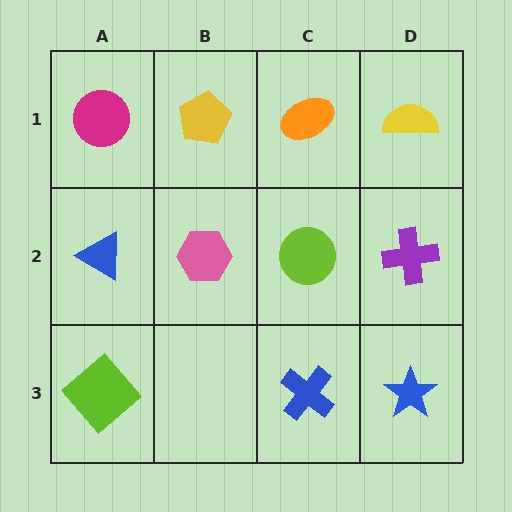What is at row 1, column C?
An orange ellipse.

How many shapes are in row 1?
4 shapes.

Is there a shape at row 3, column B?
No, that cell is empty.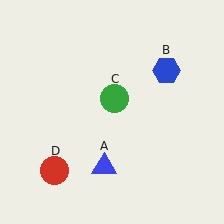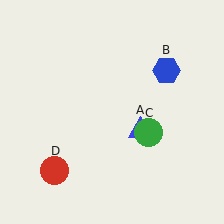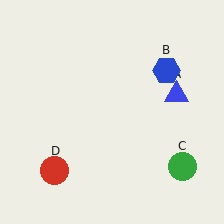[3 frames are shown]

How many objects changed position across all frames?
2 objects changed position: blue triangle (object A), green circle (object C).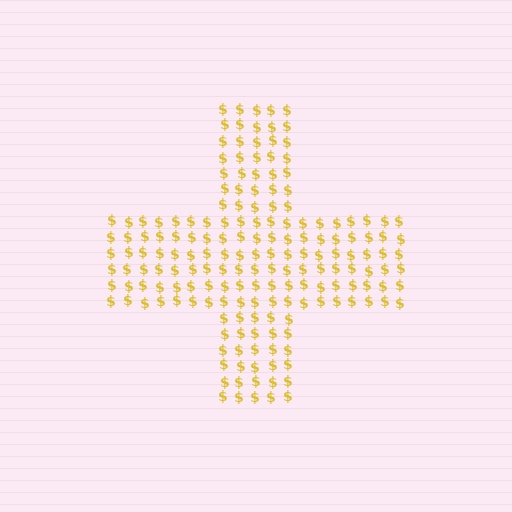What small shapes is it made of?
It is made of small dollar signs.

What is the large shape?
The large shape is a cross.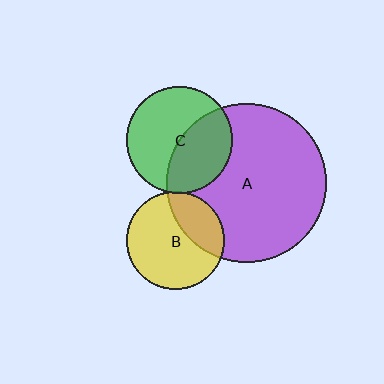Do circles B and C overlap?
Yes.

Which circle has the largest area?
Circle A (purple).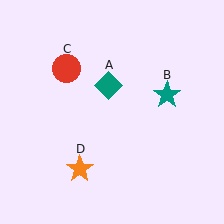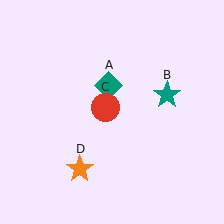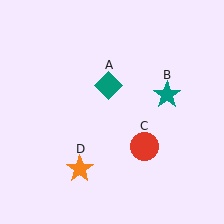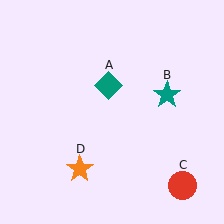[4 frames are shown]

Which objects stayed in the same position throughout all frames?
Teal diamond (object A) and teal star (object B) and orange star (object D) remained stationary.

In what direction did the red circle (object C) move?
The red circle (object C) moved down and to the right.